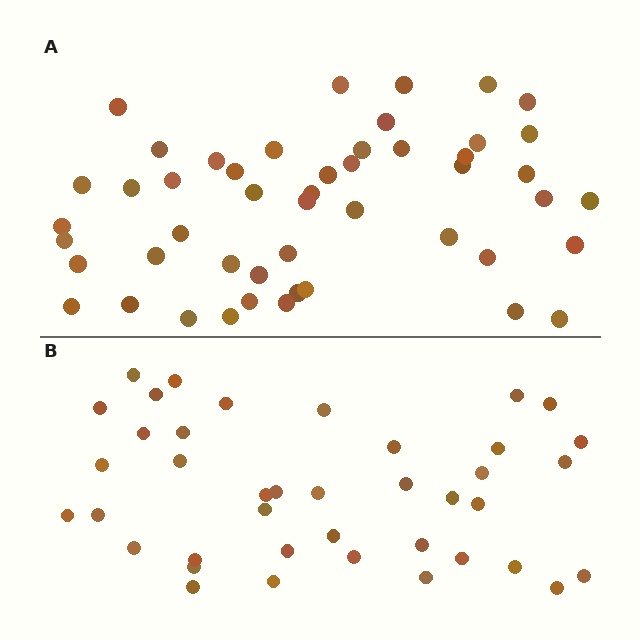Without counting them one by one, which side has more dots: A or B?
Region A (the top region) has more dots.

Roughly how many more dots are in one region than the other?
Region A has roughly 8 or so more dots than region B.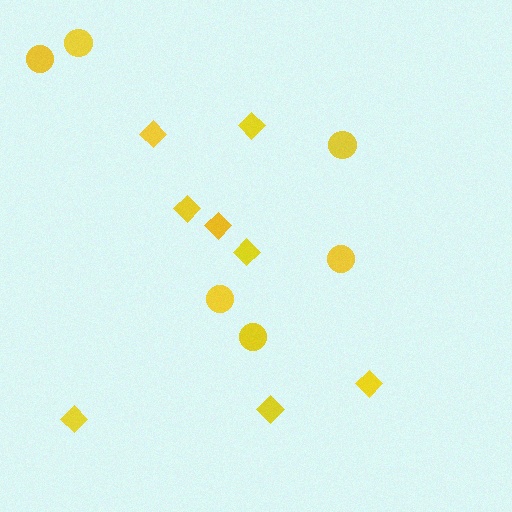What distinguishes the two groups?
There are 2 groups: one group of circles (6) and one group of diamonds (8).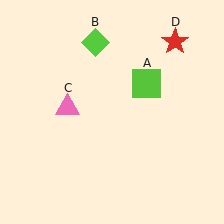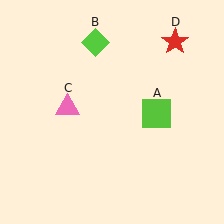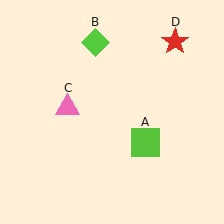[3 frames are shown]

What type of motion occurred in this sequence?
The lime square (object A) rotated clockwise around the center of the scene.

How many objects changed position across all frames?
1 object changed position: lime square (object A).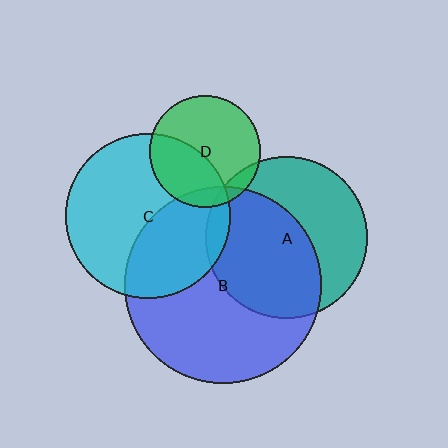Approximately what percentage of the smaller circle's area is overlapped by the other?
Approximately 55%.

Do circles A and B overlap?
Yes.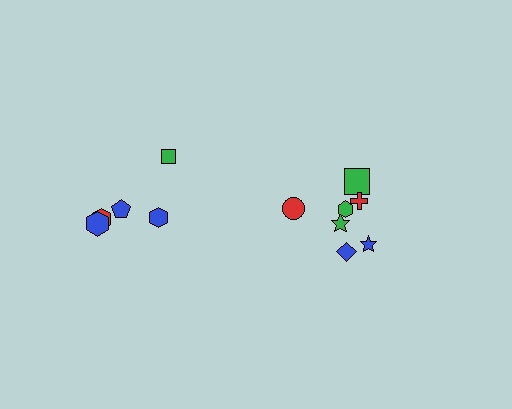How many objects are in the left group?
There are 5 objects.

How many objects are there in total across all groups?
There are 12 objects.